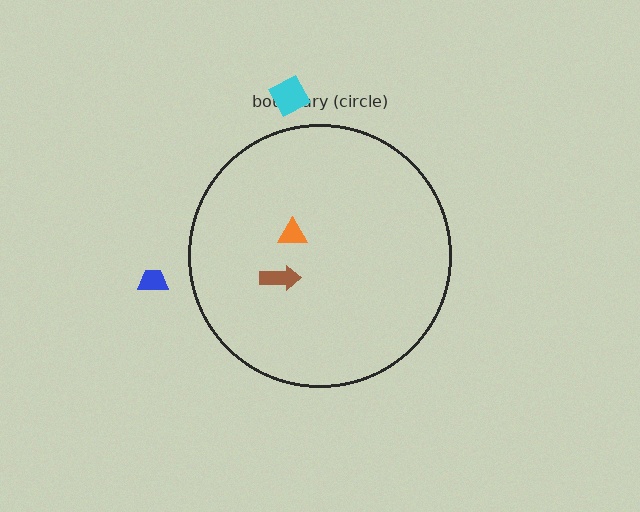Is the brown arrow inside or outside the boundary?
Inside.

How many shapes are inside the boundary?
2 inside, 2 outside.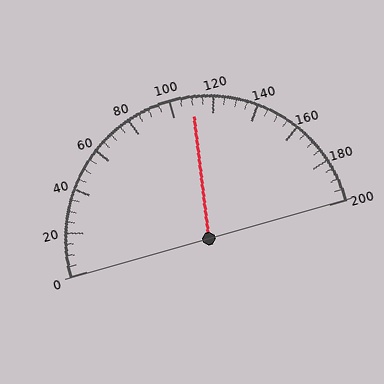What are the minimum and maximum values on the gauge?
The gauge ranges from 0 to 200.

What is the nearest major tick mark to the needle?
The nearest major tick mark is 120.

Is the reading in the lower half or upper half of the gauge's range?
The reading is in the upper half of the range (0 to 200).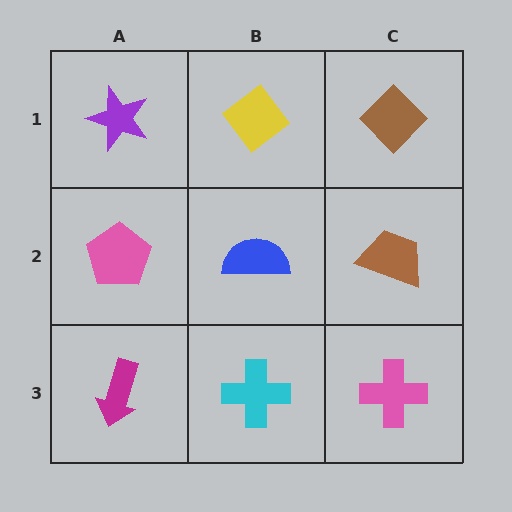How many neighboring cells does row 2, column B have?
4.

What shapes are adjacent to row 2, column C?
A brown diamond (row 1, column C), a pink cross (row 3, column C), a blue semicircle (row 2, column B).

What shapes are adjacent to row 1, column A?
A pink pentagon (row 2, column A), a yellow diamond (row 1, column B).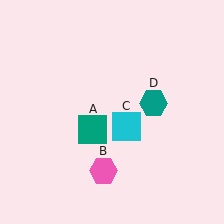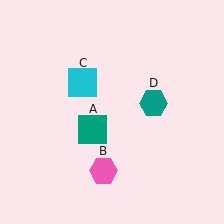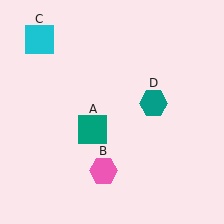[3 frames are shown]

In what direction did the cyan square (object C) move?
The cyan square (object C) moved up and to the left.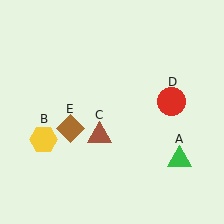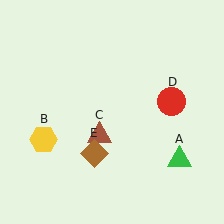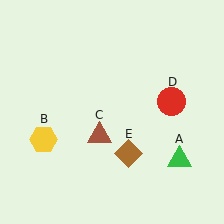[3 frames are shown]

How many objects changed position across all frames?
1 object changed position: brown diamond (object E).